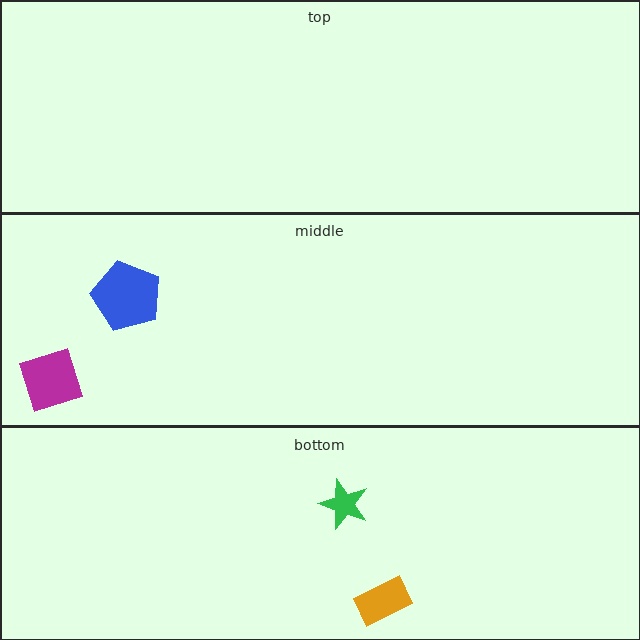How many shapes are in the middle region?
2.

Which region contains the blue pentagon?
The middle region.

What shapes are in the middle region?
The magenta square, the blue pentagon.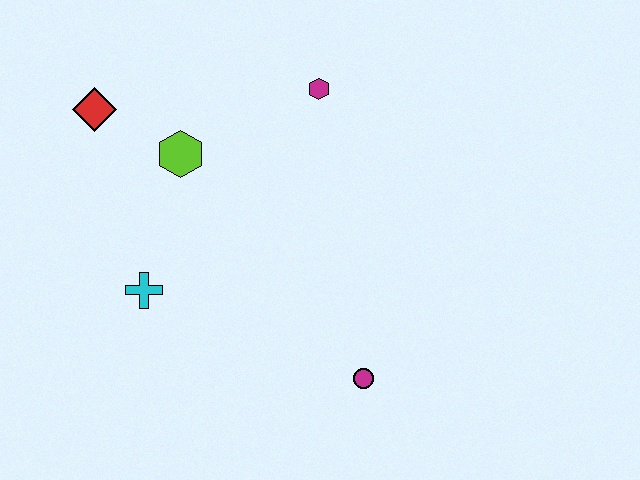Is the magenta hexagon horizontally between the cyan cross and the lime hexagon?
No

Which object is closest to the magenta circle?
The cyan cross is closest to the magenta circle.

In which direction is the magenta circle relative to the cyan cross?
The magenta circle is to the right of the cyan cross.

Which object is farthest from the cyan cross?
The magenta hexagon is farthest from the cyan cross.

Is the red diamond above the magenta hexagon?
No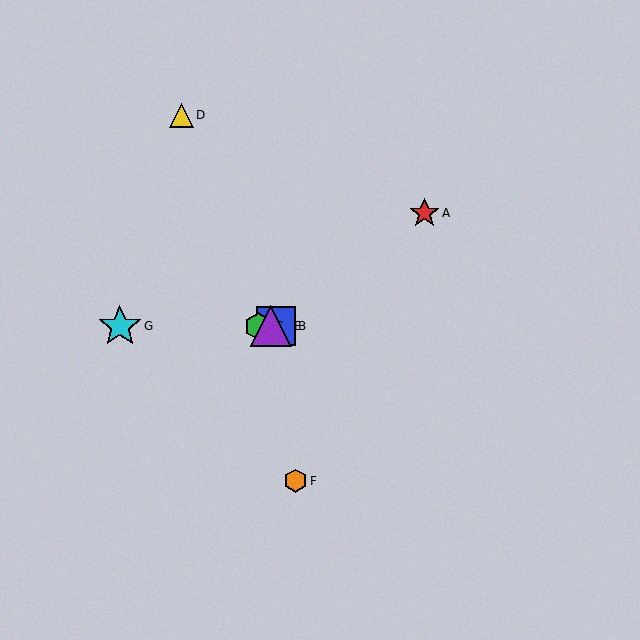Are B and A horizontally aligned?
No, B is at y≈326 and A is at y≈213.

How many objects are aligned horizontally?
4 objects (B, C, E, G) are aligned horizontally.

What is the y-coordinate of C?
Object C is at y≈326.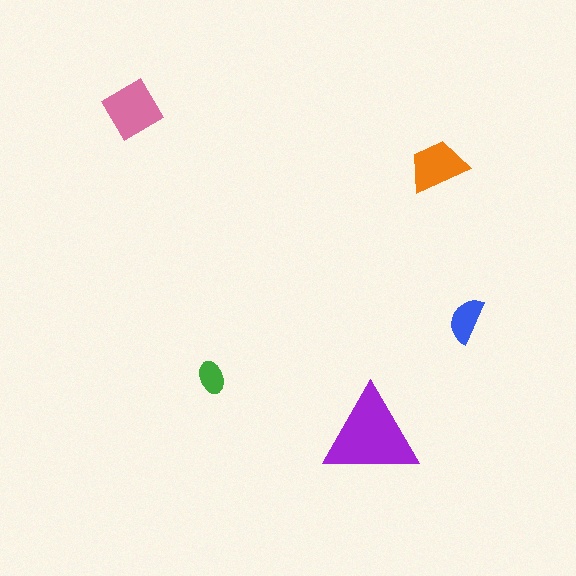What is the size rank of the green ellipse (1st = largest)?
5th.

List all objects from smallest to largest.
The green ellipse, the blue semicircle, the orange trapezoid, the pink diamond, the purple triangle.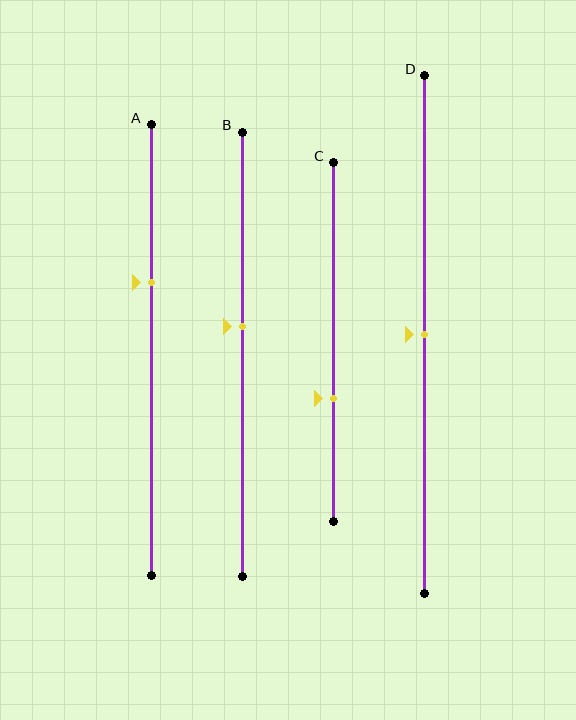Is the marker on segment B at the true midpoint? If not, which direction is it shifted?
No, the marker on segment B is shifted upward by about 6% of the segment length.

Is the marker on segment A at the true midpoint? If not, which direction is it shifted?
No, the marker on segment A is shifted upward by about 15% of the segment length.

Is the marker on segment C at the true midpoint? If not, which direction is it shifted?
No, the marker on segment C is shifted downward by about 16% of the segment length.